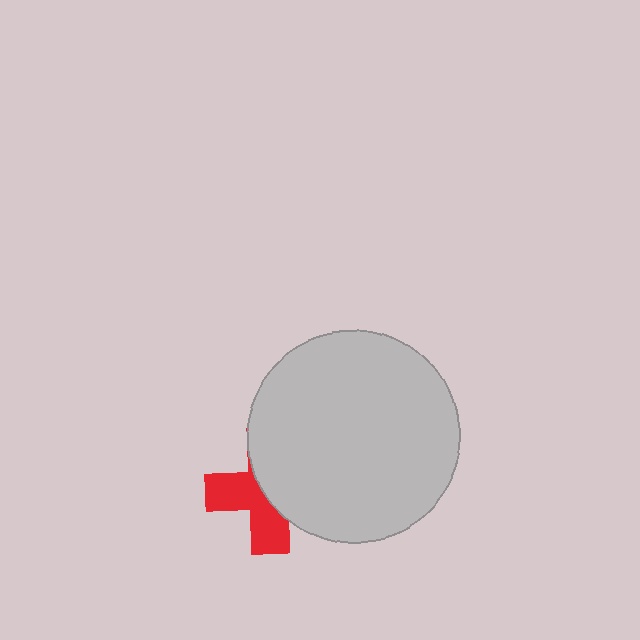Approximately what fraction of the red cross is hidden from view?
Roughly 53% of the red cross is hidden behind the light gray circle.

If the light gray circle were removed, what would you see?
You would see the complete red cross.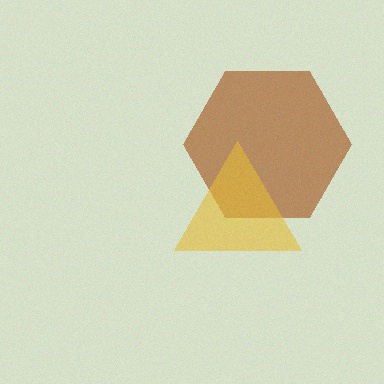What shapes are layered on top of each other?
The layered shapes are: a brown hexagon, a yellow triangle.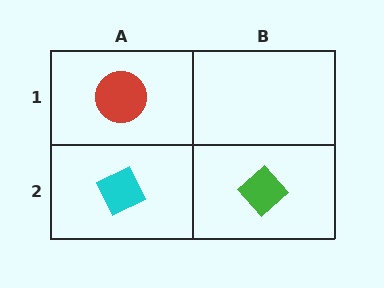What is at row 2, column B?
A green diamond.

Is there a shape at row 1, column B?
No, that cell is empty.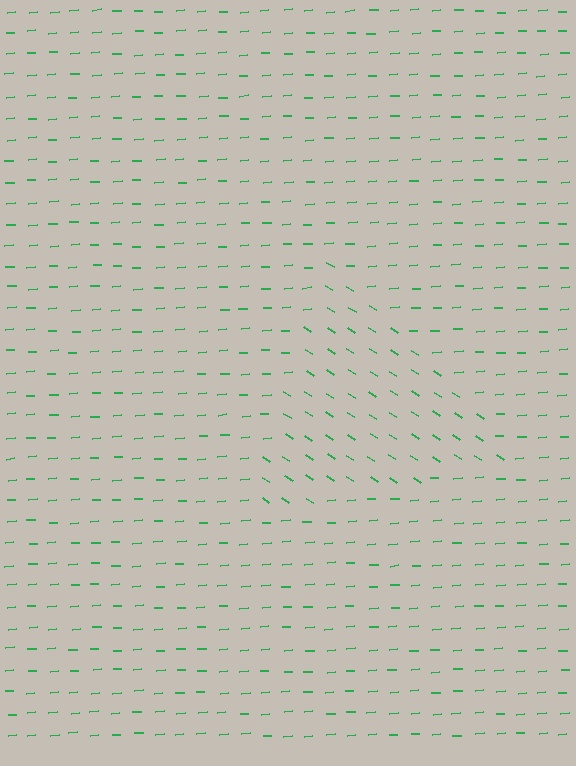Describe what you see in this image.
The image is filled with small green line segments. A triangle region in the image has lines oriented differently from the surrounding lines, creating a visible texture boundary.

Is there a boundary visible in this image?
Yes, there is a texture boundary formed by a change in line orientation.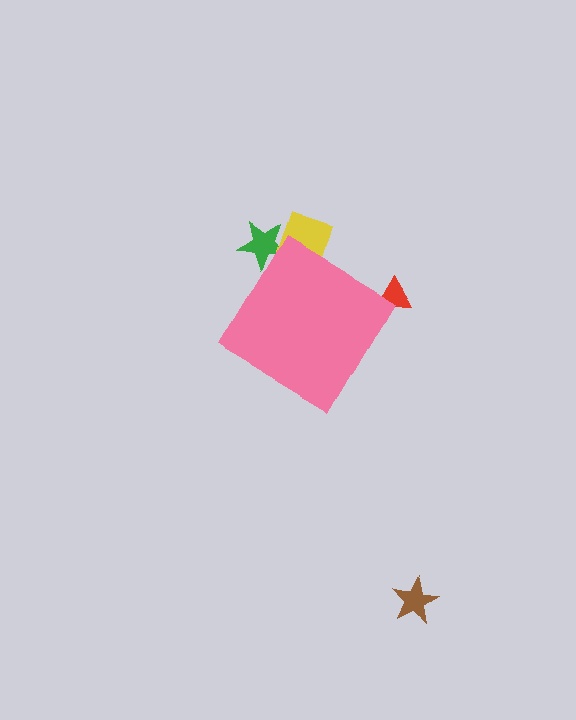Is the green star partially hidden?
Yes, the green star is partially hidden behind the pink diamond.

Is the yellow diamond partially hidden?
Yes, the yellow diamond is partially hidden behind the pink diamond.